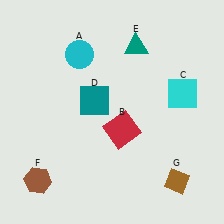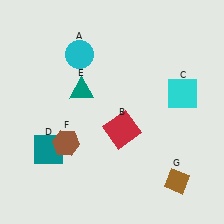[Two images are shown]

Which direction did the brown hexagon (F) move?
The brown hexagon (F) moved up.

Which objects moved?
The objects that moved are: the teal square (D), the teal triangle (E), the brown hexagon (F).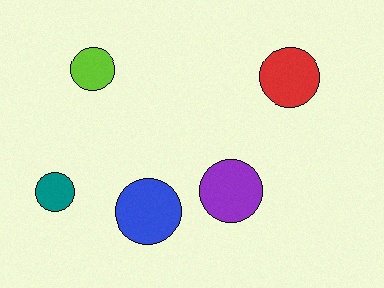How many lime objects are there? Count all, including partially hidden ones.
There is 1 lime object.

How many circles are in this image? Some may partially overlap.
There are 5 circles.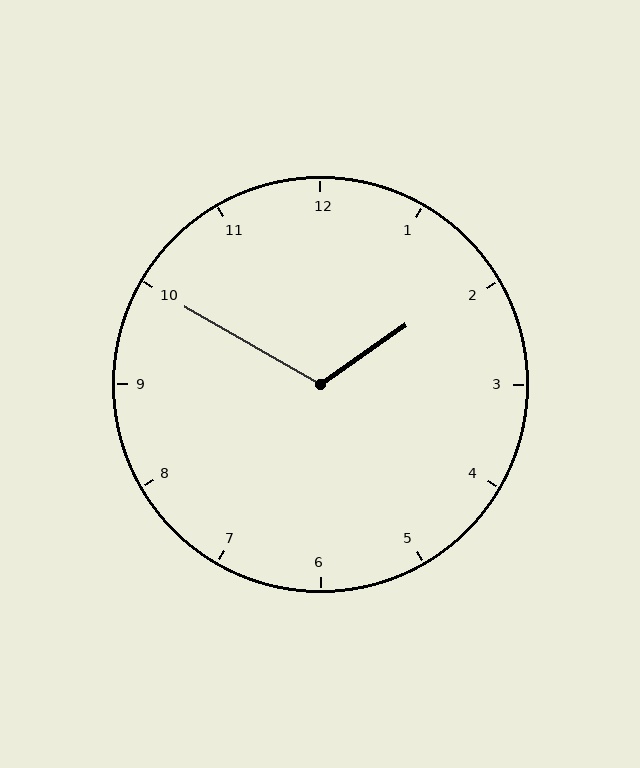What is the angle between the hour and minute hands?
Approximately 115 degrees.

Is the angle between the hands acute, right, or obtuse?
It is obtuse.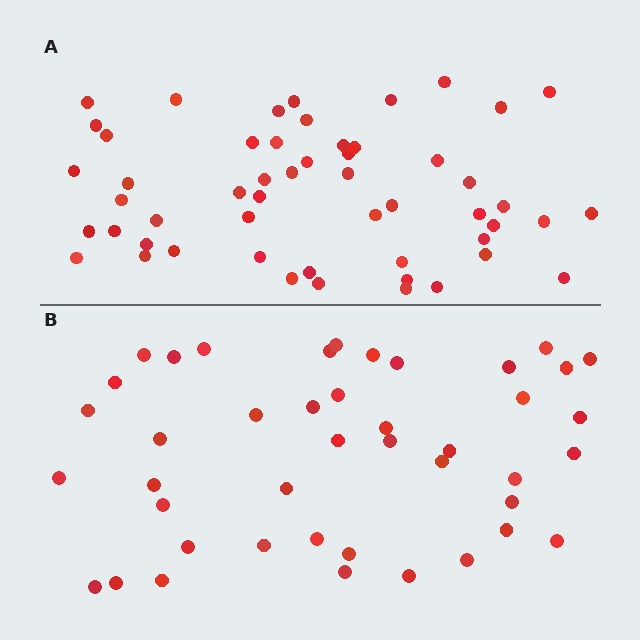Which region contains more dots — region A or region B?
Region A (the top region) has more dots.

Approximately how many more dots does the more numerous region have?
Region A has roughly 10 or so more dots than region B.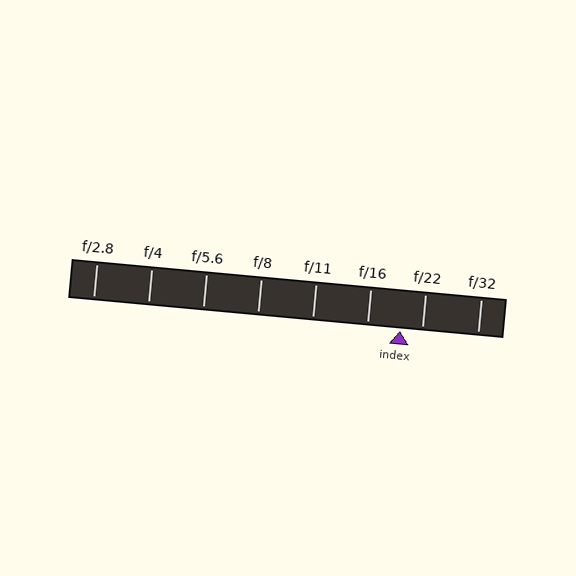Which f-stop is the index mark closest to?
The index mark is closest to f/22.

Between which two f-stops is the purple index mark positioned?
The index mark is between f/16 and f/22.